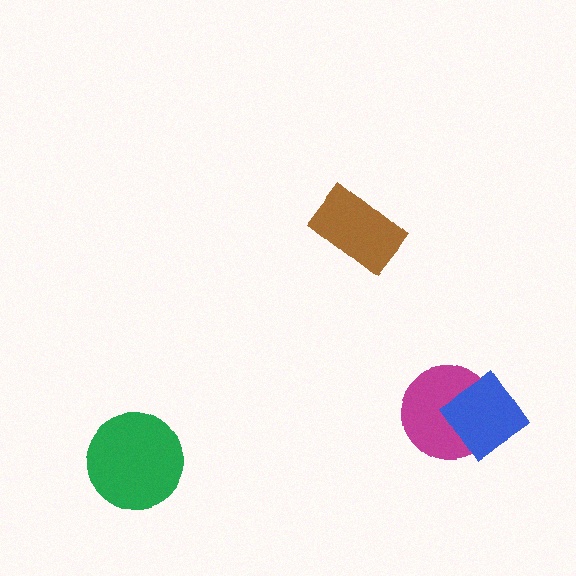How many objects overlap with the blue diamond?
1 object overlaps with the blue diamond.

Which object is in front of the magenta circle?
The blue diamond is in front of the magenta circle.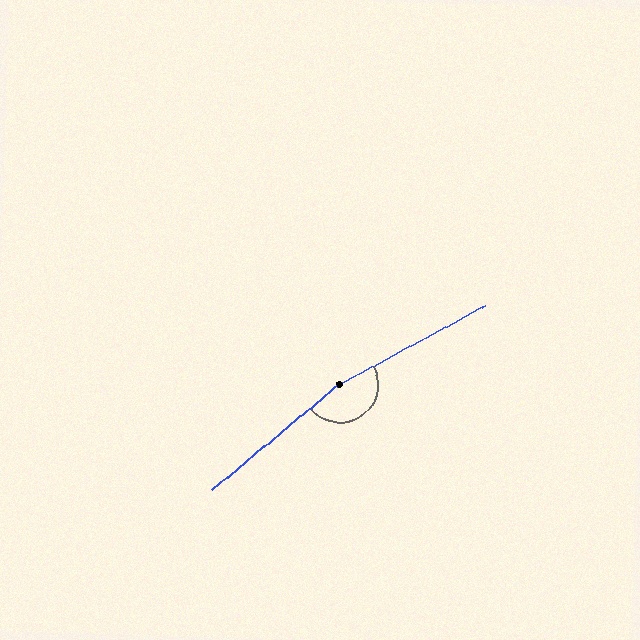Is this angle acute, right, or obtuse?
It is obtuse.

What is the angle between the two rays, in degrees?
Approximately 169 degrees.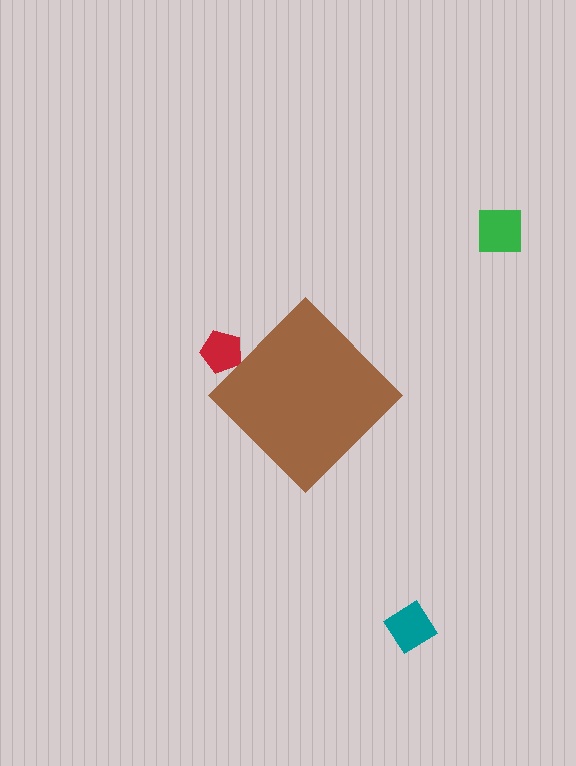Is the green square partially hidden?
No, the green square is fully visible.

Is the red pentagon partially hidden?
Yes, the red pentagon is partially hidden behind the brown diamond.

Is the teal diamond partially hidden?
No, the teal diamond is fully visible.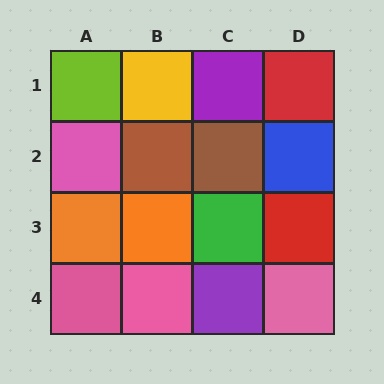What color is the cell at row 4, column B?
Pink.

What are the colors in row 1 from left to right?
Lime, yellow, purple, red.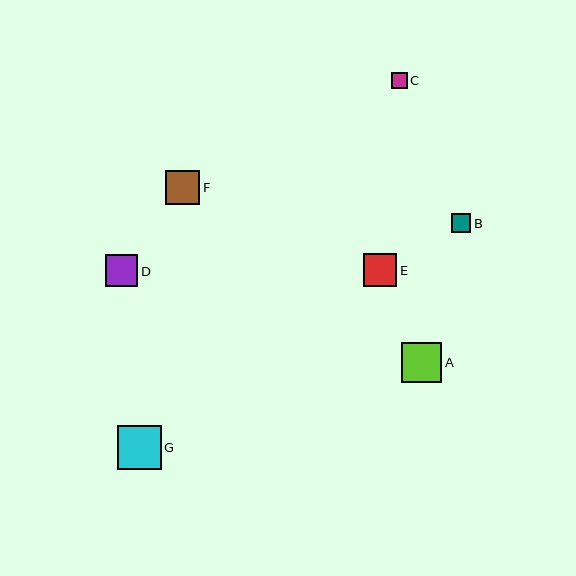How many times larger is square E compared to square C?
Square E is approximately 2.1 times the size of square C.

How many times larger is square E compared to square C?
Square E is approximately 2.1 times the size of square C.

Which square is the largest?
Square G is the largest with a size of approximately 44 pixels.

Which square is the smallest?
Square C is the smallest with a size of approximately 16 pixels.